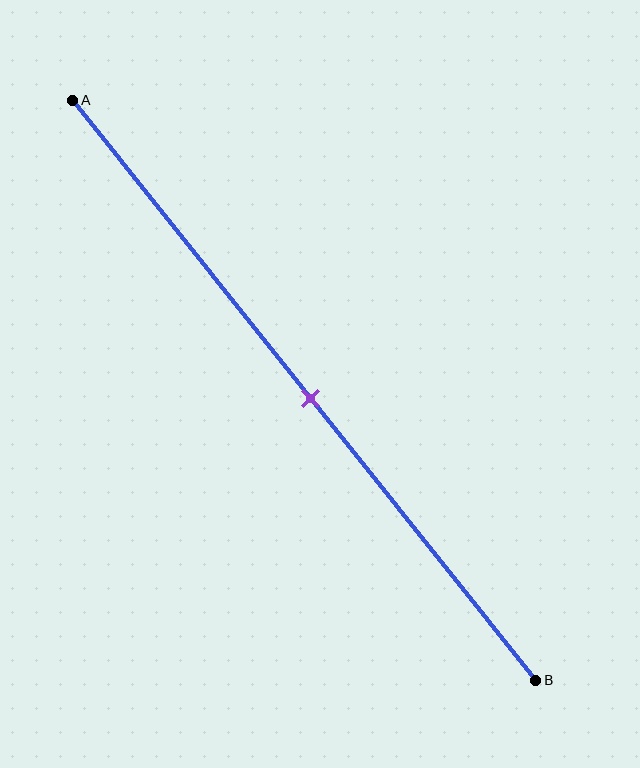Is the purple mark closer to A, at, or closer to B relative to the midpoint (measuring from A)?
The purple mark is approximately at the midpoint of segment AB.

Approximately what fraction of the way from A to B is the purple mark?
The purple mark is approximately 50% of the way from A to B.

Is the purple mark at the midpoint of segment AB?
Yes, the mark is approximately at the midpoint.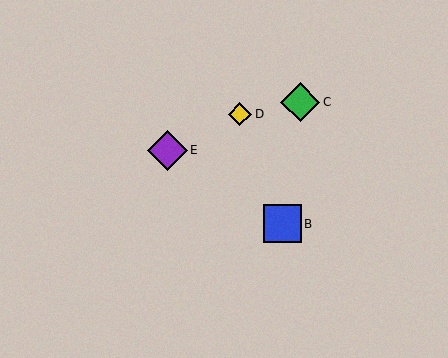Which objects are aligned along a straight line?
Objects A, B, E are aligned along a straight line.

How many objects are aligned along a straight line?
3 objects (A, B, E) are aligned along a straight line.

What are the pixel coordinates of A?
Object A is at (277, 221).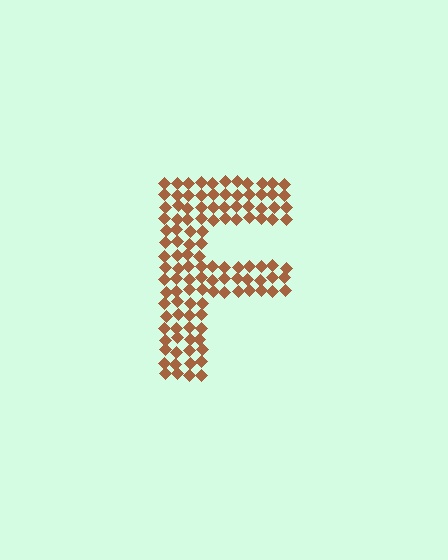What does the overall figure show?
The overall figure shows the letter F.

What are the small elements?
The small elements are diamonds.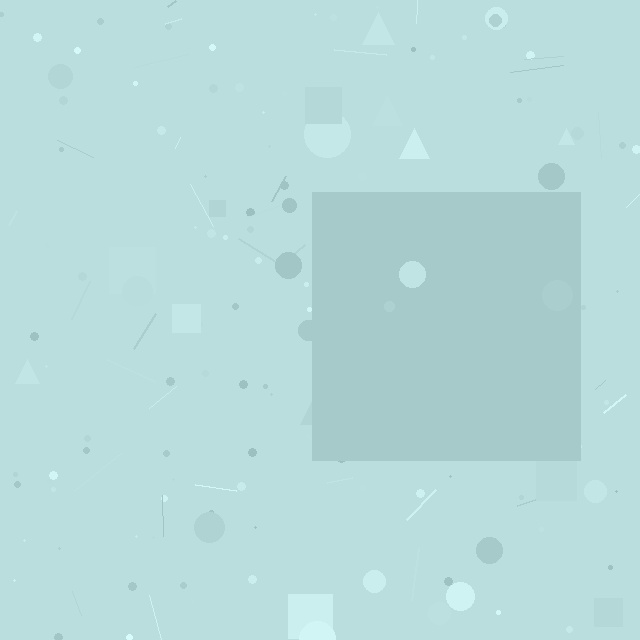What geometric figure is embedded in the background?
A square is embedded in the background.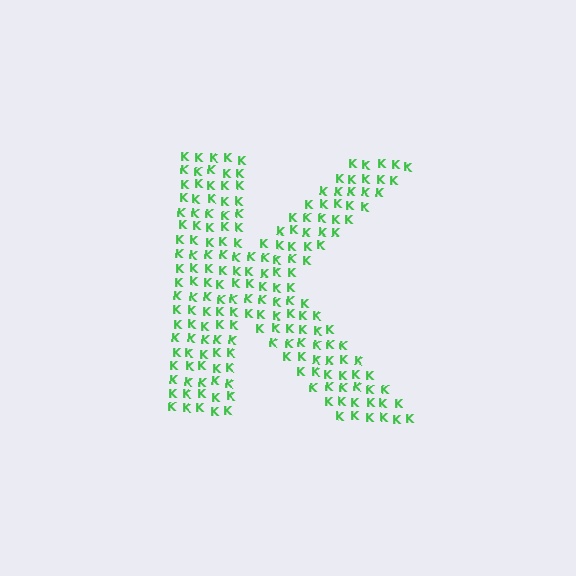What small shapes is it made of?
It is made of small letter K's.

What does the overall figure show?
The overall figure shows the letter K.